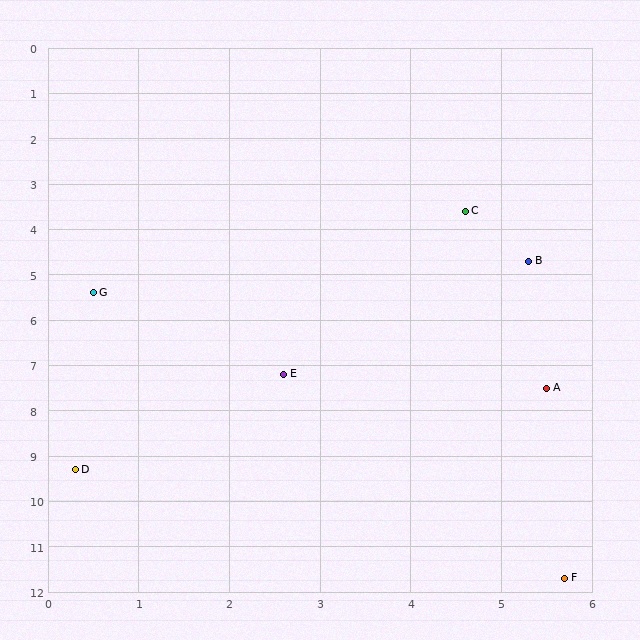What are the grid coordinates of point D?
Point D is at approximately (0.3, 9.3).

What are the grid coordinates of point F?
Point F is at approximately (5.7, 11.7).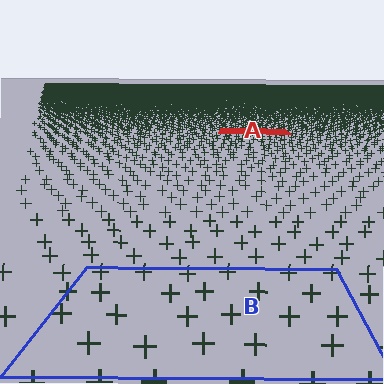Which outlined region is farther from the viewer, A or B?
Region A is farther from the viewer — the texture elements inside it appear smaller and more densely packed.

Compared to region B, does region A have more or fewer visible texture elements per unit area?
Region A has more texture elements per unit area — they are packed more densely because it is farther away.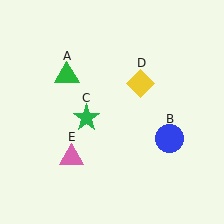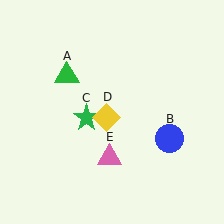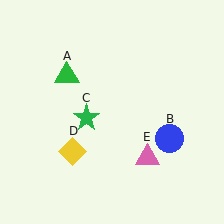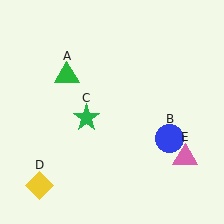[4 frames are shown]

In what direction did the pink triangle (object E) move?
The pink triangle (object E) moved right.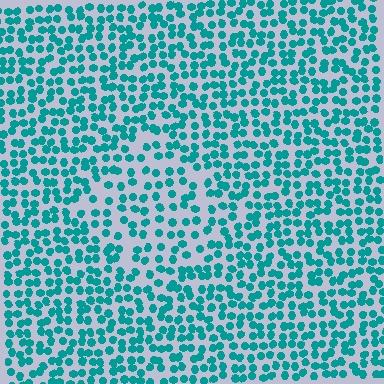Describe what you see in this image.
The image contains small teal elements arranged at two different densities. A diamond-shaped region is visible where the elements are less densely packed than the surrounding area.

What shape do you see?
I see a diamond.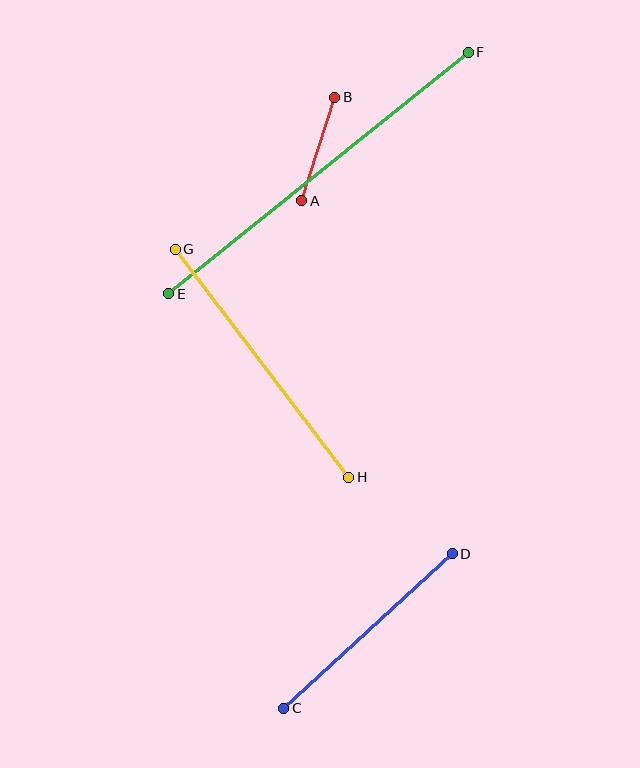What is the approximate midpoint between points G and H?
The midpoint is at approximately (262, 363) pixels.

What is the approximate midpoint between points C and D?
The midpoint is at approximately (368, 631) pixels.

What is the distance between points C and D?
The distance is approximately 229 pixels.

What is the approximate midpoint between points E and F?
The midpoint is at approximately (318, 173) pixels.